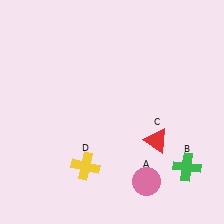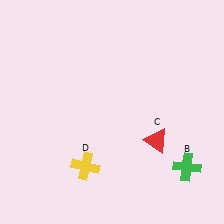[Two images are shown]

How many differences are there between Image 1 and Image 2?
There is 1 difference between the two images.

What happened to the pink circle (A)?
The pink circle (A) was removed in Image 2. It was in the bottom-right area of Image 1.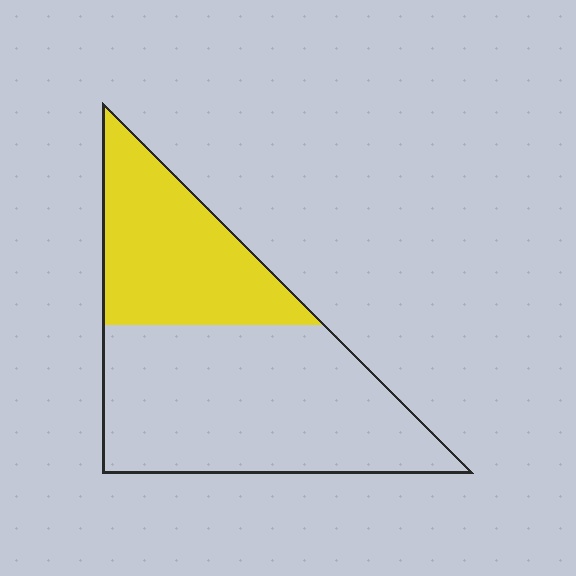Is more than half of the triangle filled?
No.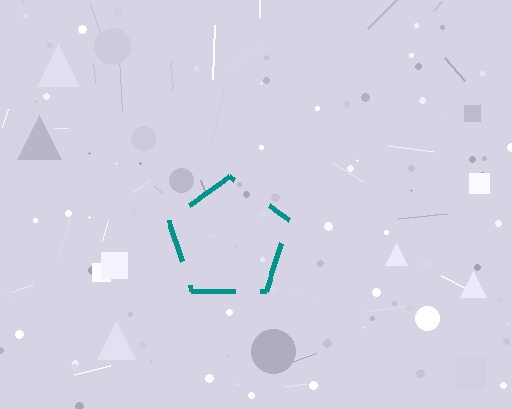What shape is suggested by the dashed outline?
The dashed outline suggests a pentagon.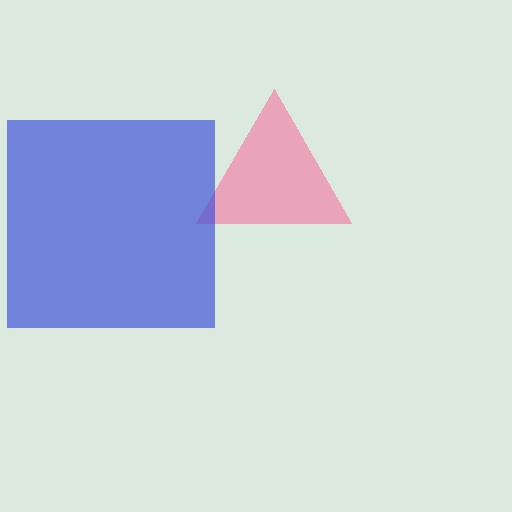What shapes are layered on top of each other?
The layered shapes are: a pink triangle, a blue square.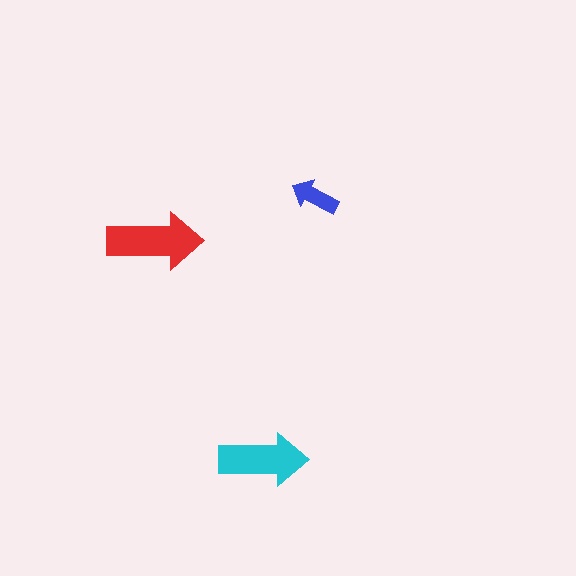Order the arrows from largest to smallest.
the red one, the cyan one, the blue one.